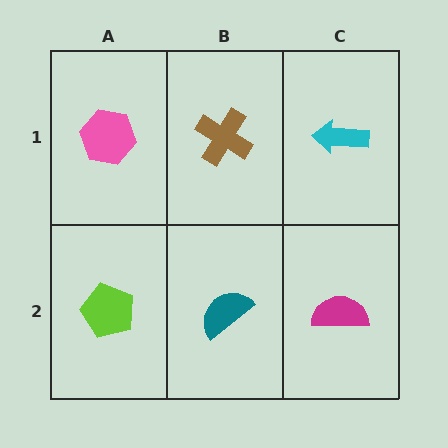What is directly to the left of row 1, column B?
A pink hexagon.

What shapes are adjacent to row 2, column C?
A cyan arrow (row 1, column C), a teal semicircle (row 2, column B).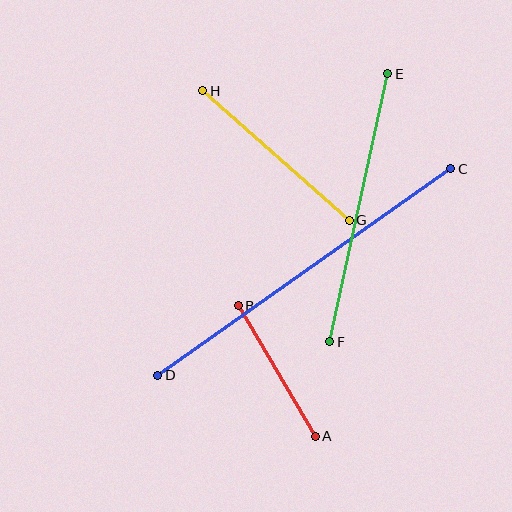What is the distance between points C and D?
The distance is approximately 358 pixels.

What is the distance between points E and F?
The distance is approximately 274 pixels.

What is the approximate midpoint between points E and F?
The midpoint is at approximately (359, 208) pixels.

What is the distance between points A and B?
The distance is approximately 151 pixels.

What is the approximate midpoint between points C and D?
The midpoint is at approximately (304, 272) pixels.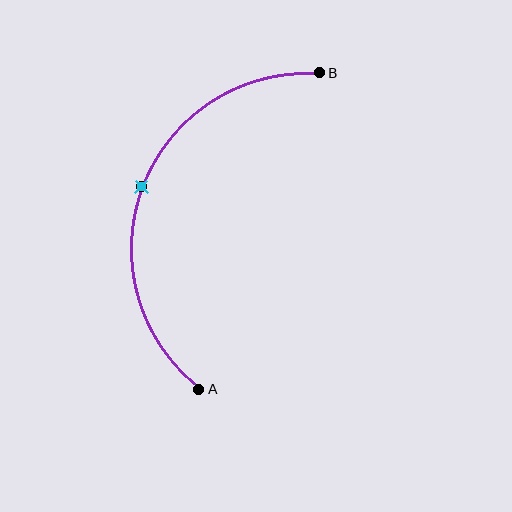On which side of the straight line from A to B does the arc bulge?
The arc bulges to the left of the straight line connecting A and B.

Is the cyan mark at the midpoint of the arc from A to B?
Yes. The cyan mark lies on the arc at equal arc-length from both A and B — it is the arc midpoint.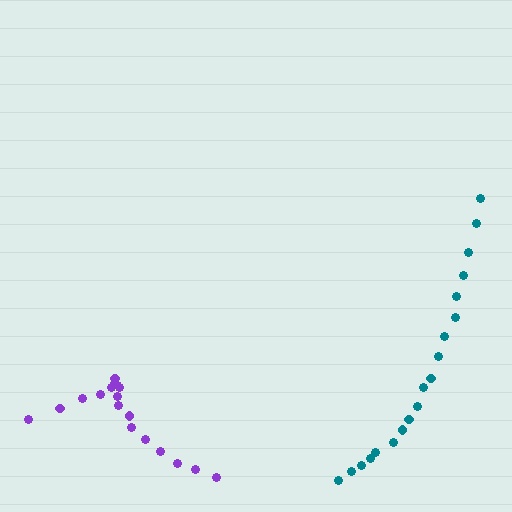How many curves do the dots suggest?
There are 2 distinct paths.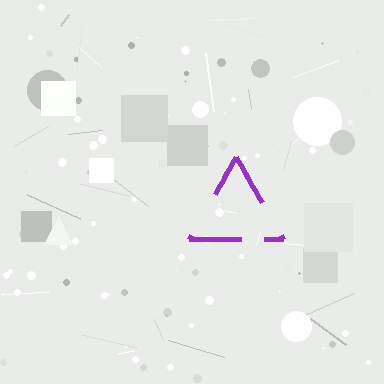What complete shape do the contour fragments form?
The contour fragments form a triangle.